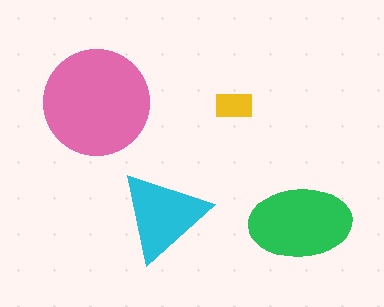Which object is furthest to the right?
The green ellipse is rightmost.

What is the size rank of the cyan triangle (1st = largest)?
3rd.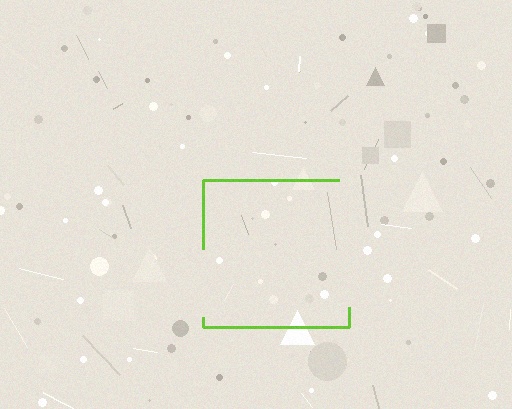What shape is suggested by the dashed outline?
The dashed outline suggests a square.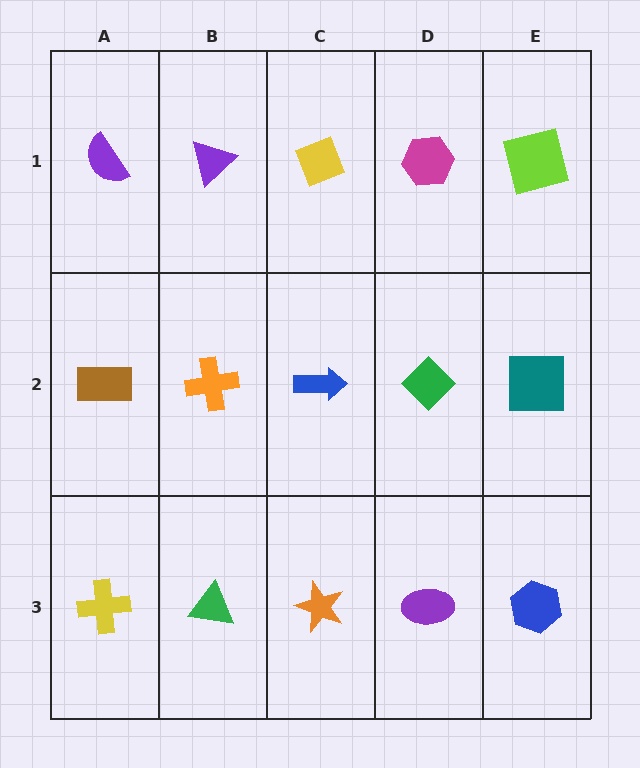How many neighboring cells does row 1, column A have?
2.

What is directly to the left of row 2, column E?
A green diamond.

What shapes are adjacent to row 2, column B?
A purple triangle (row 1, column B), a green triangle (row 3, column B), a brown rectangle (row 2, column A), a blue arrow (row 2, column C).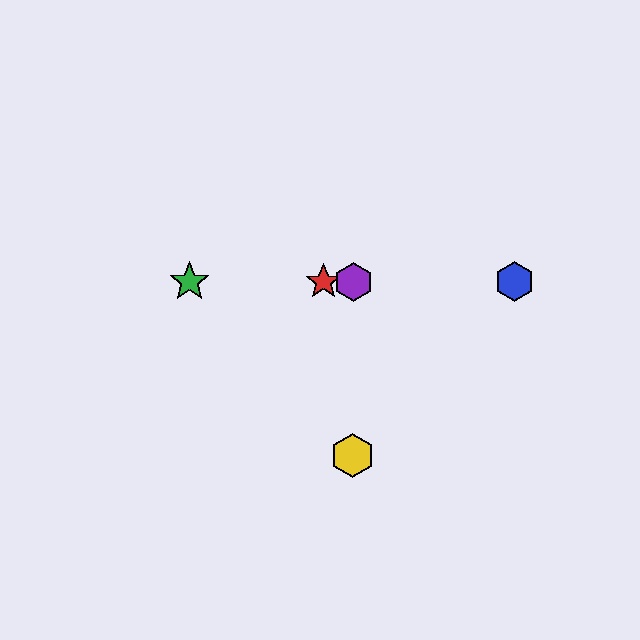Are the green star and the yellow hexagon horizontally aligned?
No, the green star is at y≈282 and the yellow hexagon is at y≈456.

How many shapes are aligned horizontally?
4 shapes (the red star, the blue hexagon, the green star, the purple hexagon) are aligned horizontally.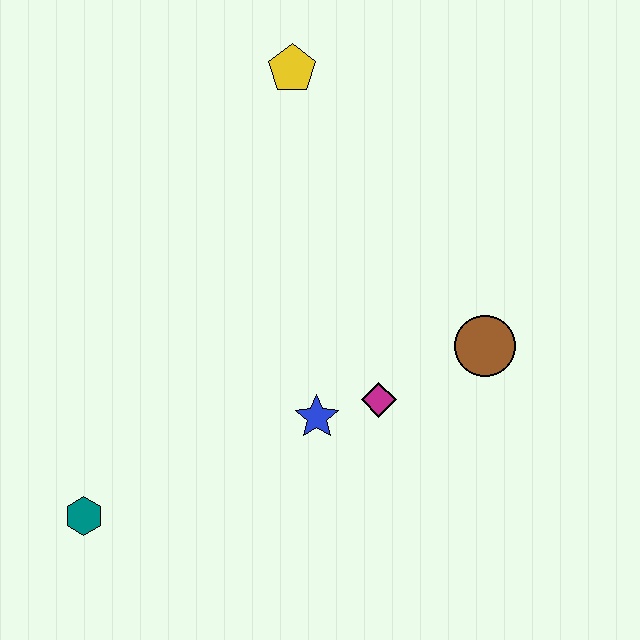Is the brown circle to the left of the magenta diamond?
No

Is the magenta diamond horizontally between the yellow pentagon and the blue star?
No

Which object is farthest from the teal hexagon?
The yellow pentagon is farthest from the teal hexagon.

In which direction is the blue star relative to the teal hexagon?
The blue star is to the right of the teal hexagon.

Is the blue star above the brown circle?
No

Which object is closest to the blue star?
The magenta diamond is closest to the blue star.